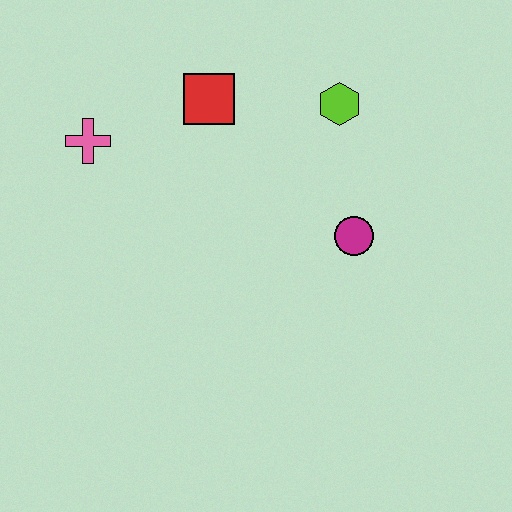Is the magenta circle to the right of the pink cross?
Yes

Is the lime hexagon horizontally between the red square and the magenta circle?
Yes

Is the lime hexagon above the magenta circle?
Yes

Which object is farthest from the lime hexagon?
The pink cross is farthest from the lime hexagon.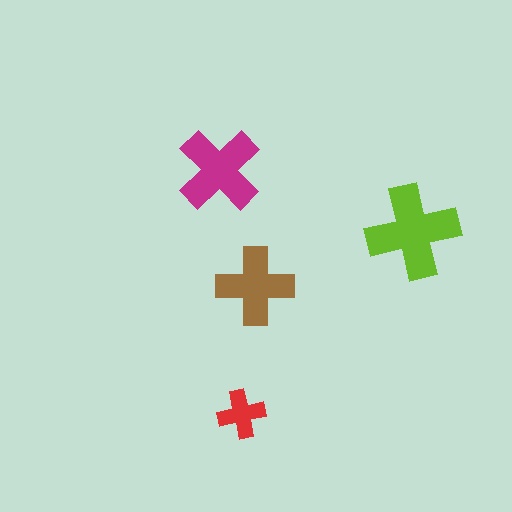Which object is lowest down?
The red cross is bottommost.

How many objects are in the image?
There are 4 objects in the image.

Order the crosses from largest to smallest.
the lime one, the magenta one, the brown one, the red one.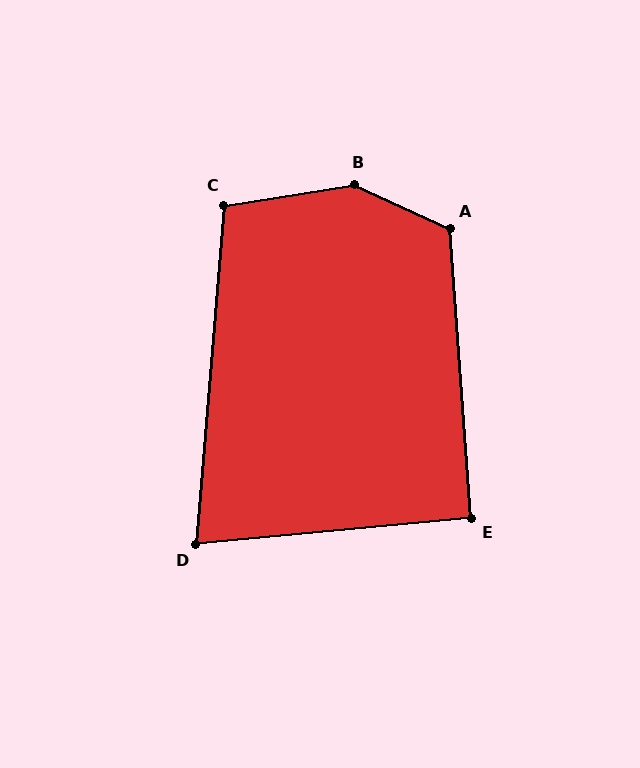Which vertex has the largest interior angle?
B, at approximately 146 degrees.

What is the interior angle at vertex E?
Approximately 91 degrees (approximately right).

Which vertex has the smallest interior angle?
D, at approximately 80 degrees.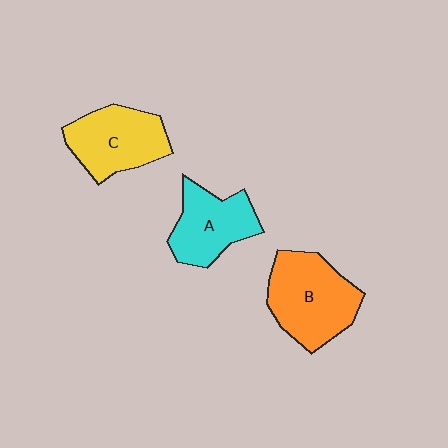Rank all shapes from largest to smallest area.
From largest to smallest: B (orange), C (yellow), A (cyan).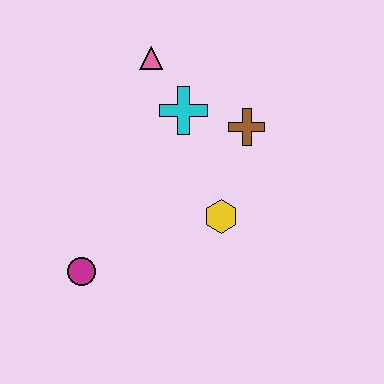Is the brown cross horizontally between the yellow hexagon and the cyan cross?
No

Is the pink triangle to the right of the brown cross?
No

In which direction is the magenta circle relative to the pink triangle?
The magenta circle is below the pink triangle.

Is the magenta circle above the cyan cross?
No